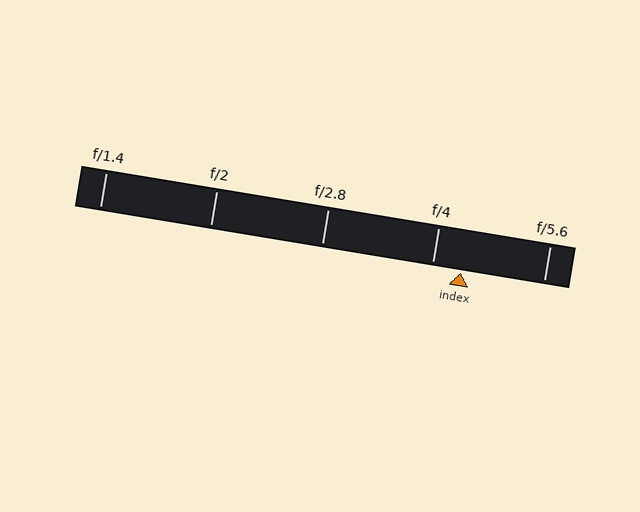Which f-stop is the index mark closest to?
The index mark is closest to f/4.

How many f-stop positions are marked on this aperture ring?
There are 5 f-stop positions marked.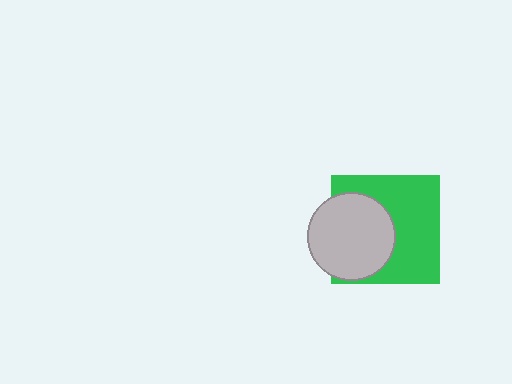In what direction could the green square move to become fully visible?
The green square could move right. That would shift it out from behind the light gray circle entirely.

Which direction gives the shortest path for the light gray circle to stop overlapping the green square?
Moving left gives the shortest separation.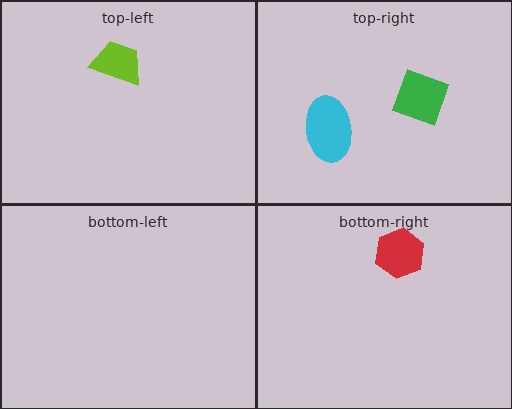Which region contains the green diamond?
The top-right region.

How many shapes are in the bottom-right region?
1.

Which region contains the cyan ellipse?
The top-right region.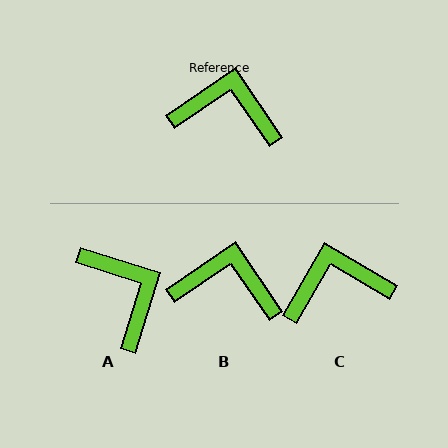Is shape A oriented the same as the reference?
No, it is off by about 52 degrees.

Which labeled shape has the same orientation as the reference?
B.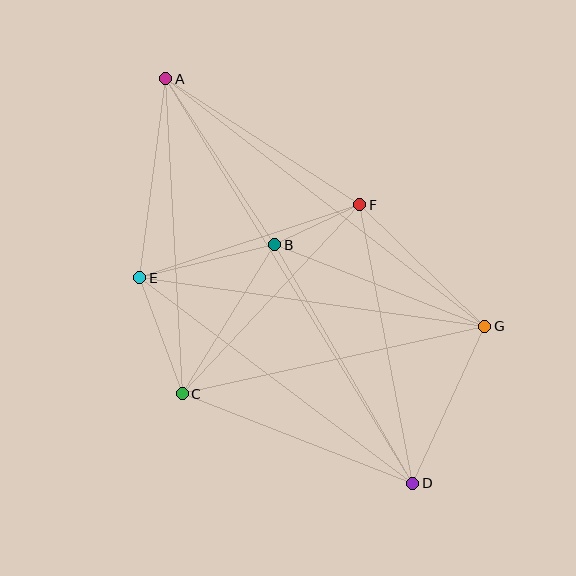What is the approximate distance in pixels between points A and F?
The distance between A and F is approximately 231 pixels.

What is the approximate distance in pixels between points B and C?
The distance between B and C is approximately 175 pixels.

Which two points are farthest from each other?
Points A and D are farthest from each other.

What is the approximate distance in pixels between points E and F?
The distance between E and F is approximately 232 pixels.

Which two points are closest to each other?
Points B and F are closest to each other.